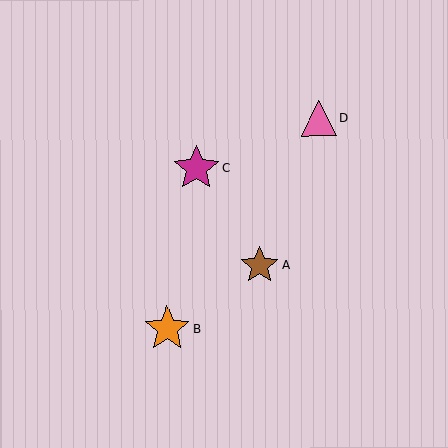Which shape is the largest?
The magenta star (labeled C) is the largest.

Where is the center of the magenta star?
The center of the magenta star is at (196, 168).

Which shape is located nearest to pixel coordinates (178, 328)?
The orange star (labeled B) at (167, 329) is nearest to that location.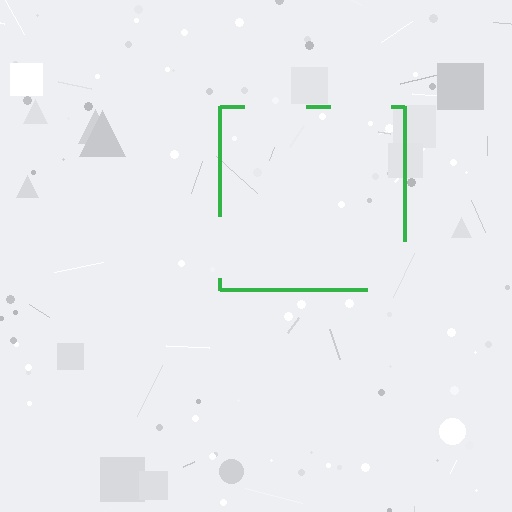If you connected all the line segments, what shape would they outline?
They would outline a square.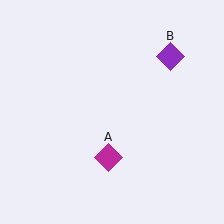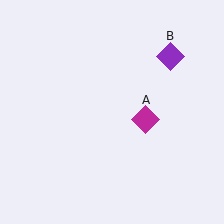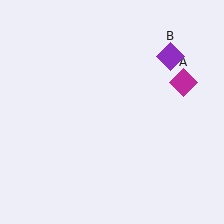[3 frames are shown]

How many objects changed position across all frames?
1 object changed position: magenta diamond (object A).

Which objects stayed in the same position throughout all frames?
Purple diamond (object B) remained stationary.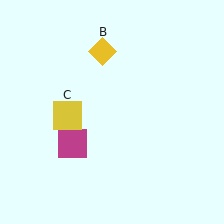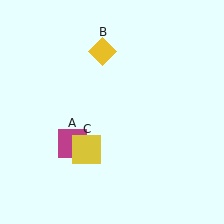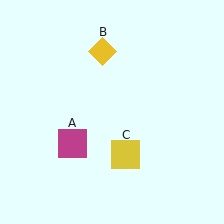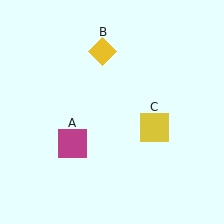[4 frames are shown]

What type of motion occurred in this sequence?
The yellow square (object C) rotated counterclockwise around the center of the scene.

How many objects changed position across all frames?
1 object changed position: yellow square (object C).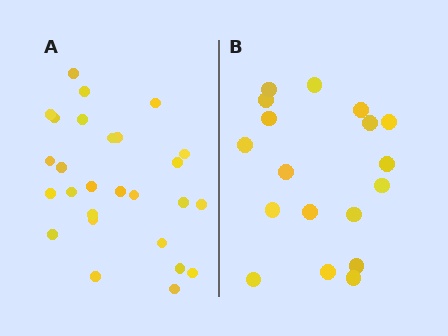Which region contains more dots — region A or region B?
Region A (the left region) has more dots.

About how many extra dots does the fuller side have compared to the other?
Region A has roughly 8 or so more dots than region B.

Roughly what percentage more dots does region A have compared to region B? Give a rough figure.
About 50% more.